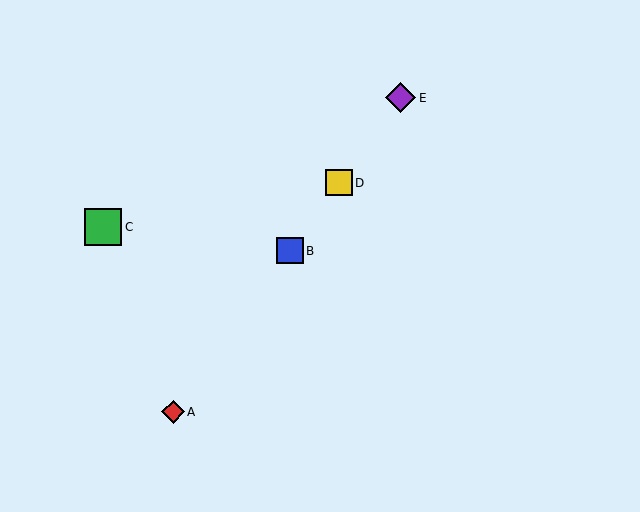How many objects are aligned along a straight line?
4 objects (A, B, D, E) are aligned along a straight line.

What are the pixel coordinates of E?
Object E is at (401, 98).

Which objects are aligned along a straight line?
Objects A, B, D, E are aligned along a straight line.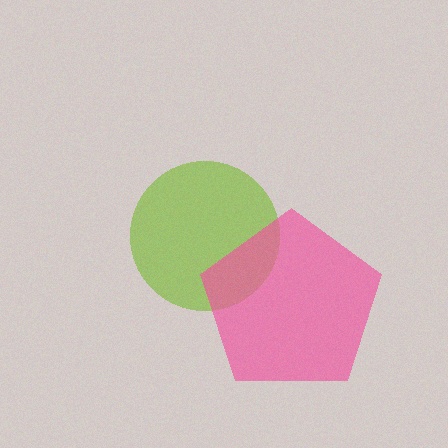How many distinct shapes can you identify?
There are 2 distinct shapes: a lime circle, a pink pentagon.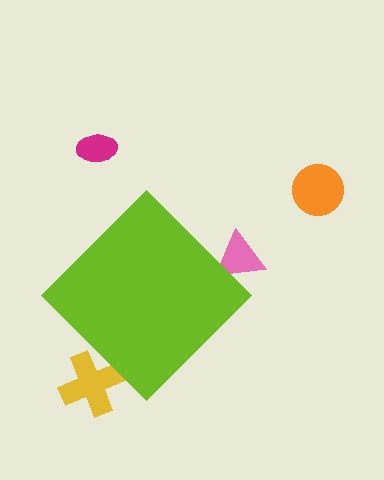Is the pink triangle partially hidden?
Yes, the pink triangle is partially hidden behind the lime diamond.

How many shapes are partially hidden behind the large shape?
2 shapes are partially hidden.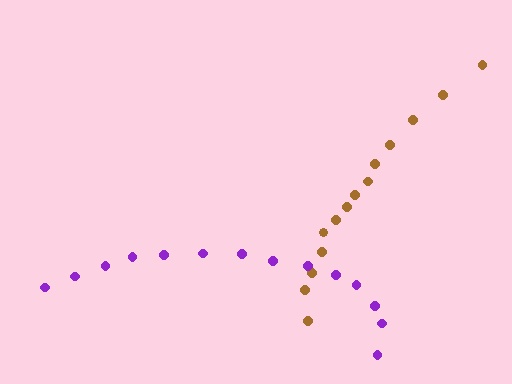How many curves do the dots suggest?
There are 2 distinct paths.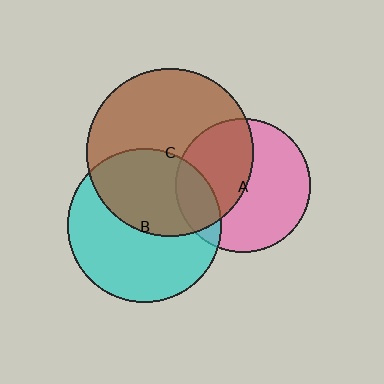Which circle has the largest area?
Circle C (brown).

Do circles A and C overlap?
Yes.